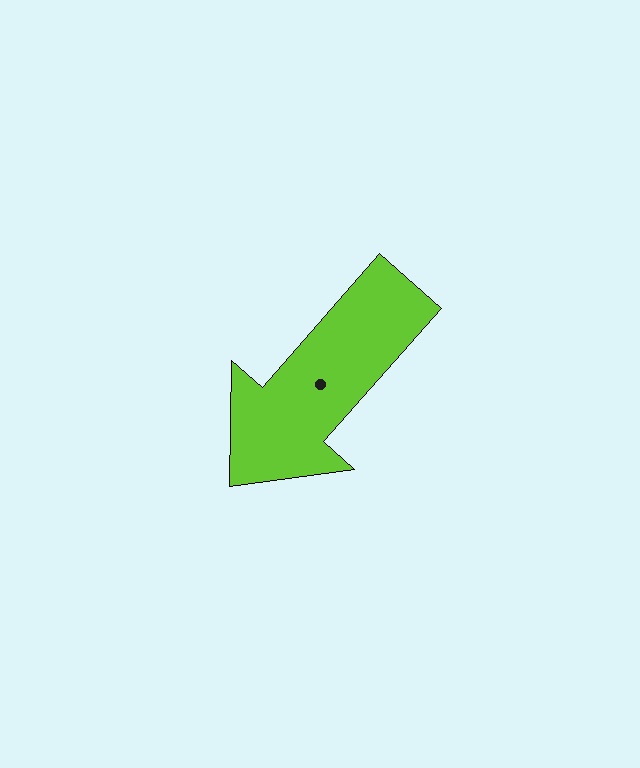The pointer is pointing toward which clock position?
Roughly 7 o'clock.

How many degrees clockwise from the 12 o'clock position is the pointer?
Approximately 221 degrees.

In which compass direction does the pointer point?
Southwest.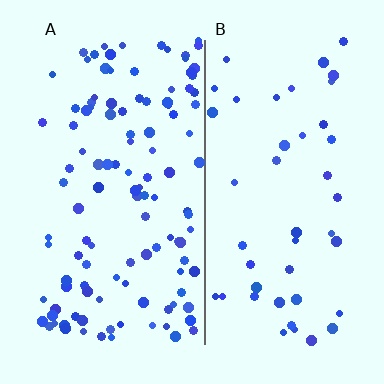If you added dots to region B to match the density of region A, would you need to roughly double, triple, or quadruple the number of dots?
Approximately triple.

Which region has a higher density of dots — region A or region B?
A (the left).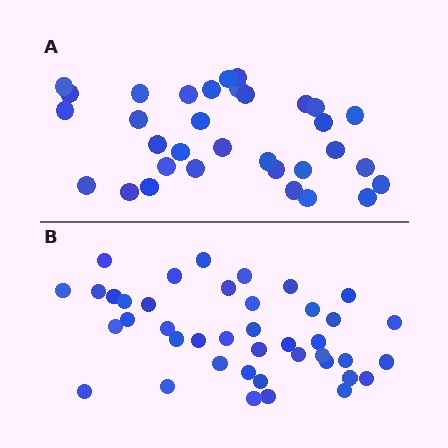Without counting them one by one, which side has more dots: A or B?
Region B (the bottom region) has more dots.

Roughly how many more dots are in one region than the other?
Region B has roughly 8 or so more dots than region A.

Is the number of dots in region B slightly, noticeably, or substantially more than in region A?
Region B has only slightly more — the two regions are fairly close. The ratio is roughly 1.2 to 1.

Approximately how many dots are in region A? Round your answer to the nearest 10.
About 30 dots. (The exact count is 33, which rounds to 30.)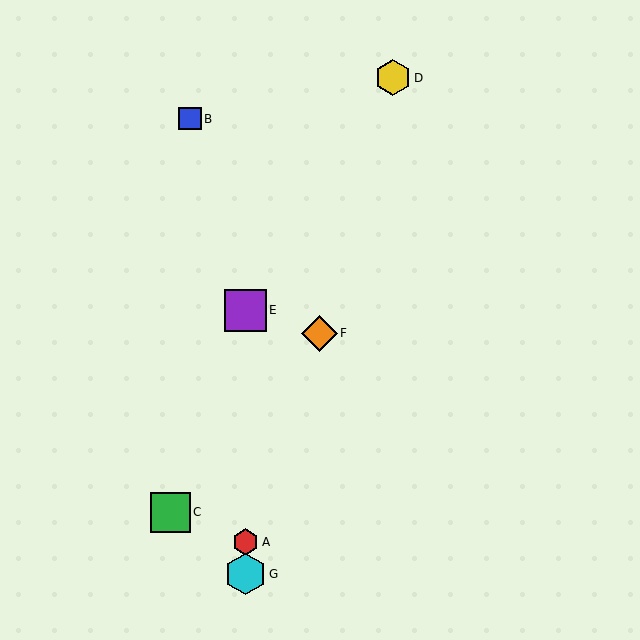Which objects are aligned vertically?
Objects A, E, G are aligned vertically.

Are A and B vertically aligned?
No, A is at x≈246 and B is at x≈190.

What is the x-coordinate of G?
Object G is at x≈246.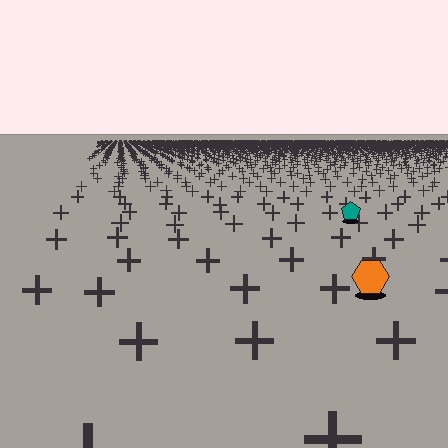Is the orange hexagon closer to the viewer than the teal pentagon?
Yes. The orange hexagon is closer — you can tell from the texture gradient: the ground texture is coarser near it.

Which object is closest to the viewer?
The orange hexagon is closest. The texture marks near it are larger and more spread out.